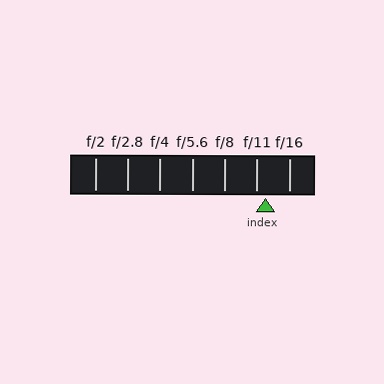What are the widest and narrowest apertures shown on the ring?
The widest aperture shown is f/2 and the narrowest is f/16.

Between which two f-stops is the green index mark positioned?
The index mark is between f/11 and f/16.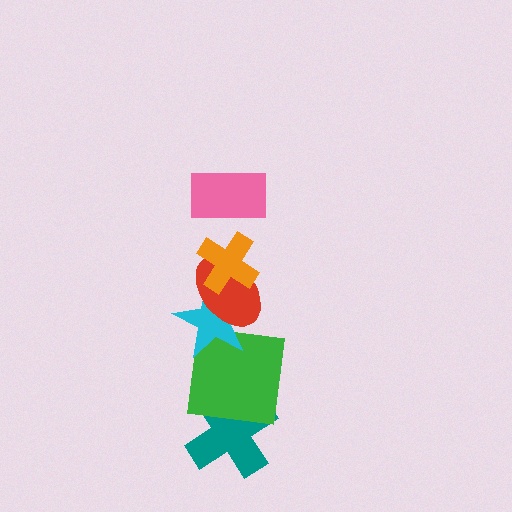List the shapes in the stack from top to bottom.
From top to bottom: the pink rectangle, the orange cross, the red ellipse, the cyan star, the green square, the teal cross.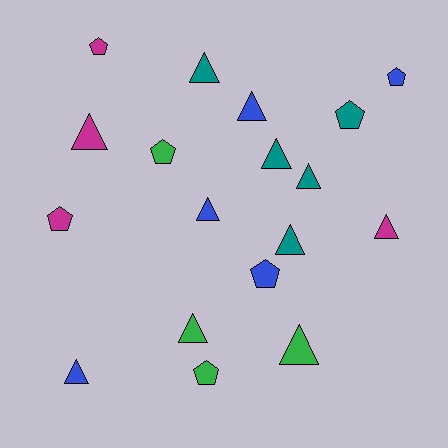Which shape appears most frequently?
Triangle, with 11 objects.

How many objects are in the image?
There are 18 objects.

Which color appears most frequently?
Blue, with 5 objects.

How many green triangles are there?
There are 2 green triangles.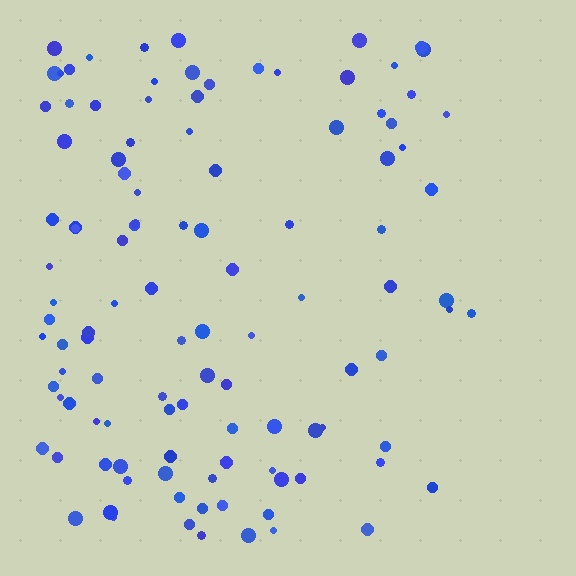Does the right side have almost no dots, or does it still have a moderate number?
Still a moderate number, just noticeably fewer than the left.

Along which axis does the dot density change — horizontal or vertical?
Horizontal.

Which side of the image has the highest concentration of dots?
The left.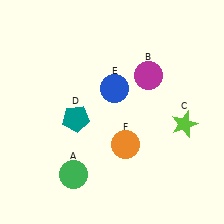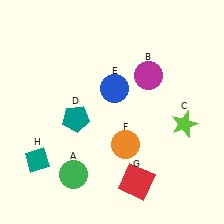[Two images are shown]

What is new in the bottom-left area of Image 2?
A teal diamond (H) was added in the bottom-left area of Image 2.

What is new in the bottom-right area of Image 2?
A red square (G) was added in the bottom-right area of Image 2.